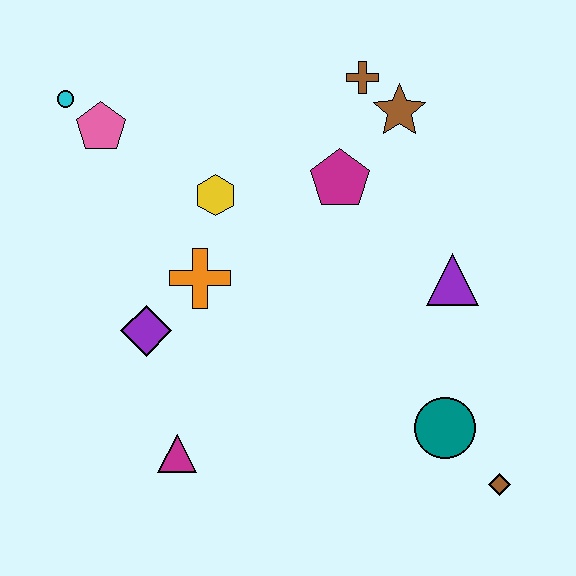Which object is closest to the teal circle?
The brown diamond is closest to the teal circle.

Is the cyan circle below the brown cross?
Yes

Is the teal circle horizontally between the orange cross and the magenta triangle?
No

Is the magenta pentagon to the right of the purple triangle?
No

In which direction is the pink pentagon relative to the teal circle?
The pink pentagon is to the left of the teal circle.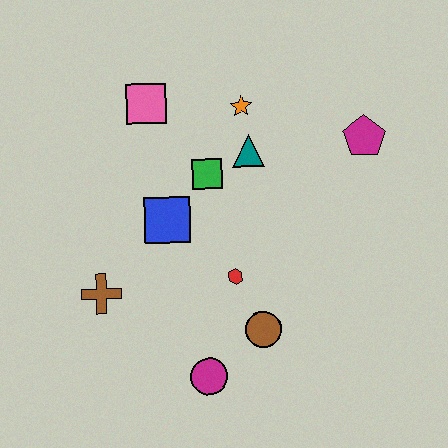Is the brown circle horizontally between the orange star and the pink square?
No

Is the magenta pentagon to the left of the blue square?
No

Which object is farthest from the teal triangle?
The magenta circle is farthest from the teal triangle.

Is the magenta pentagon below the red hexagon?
No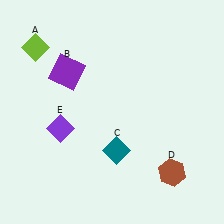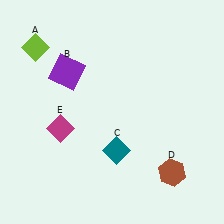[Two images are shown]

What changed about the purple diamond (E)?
In Image 1, E is purple. In Image 2, it changed to magenta.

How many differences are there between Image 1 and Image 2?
There is 1 difference between the two images.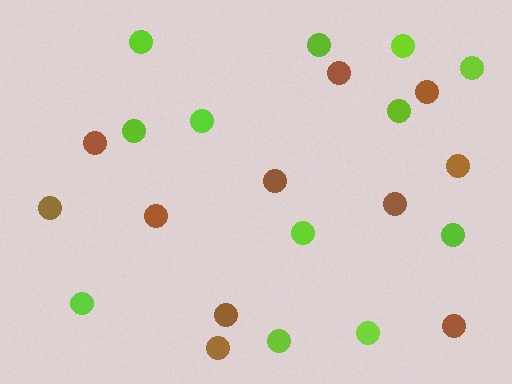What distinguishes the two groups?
There are 2 groups: one group of lime circles (12) and one group of brown circles (11).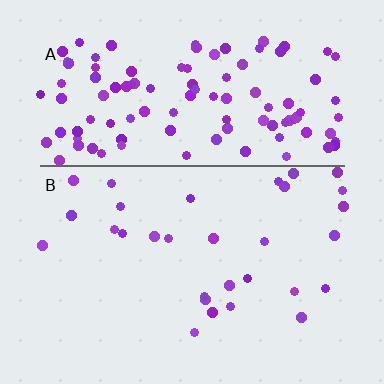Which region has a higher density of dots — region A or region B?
A (the top).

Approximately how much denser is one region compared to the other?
Approximately 3.9× — region A over region B.